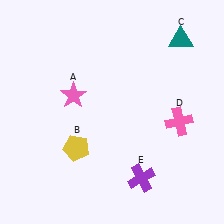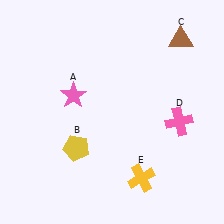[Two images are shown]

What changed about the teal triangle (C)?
In Image 1, C is teal. In Image 2, it changed to brown.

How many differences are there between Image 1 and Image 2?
There are 2 differences between the two images.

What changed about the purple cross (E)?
In Image 1, E is purple. In Image 2, it changed to yellow.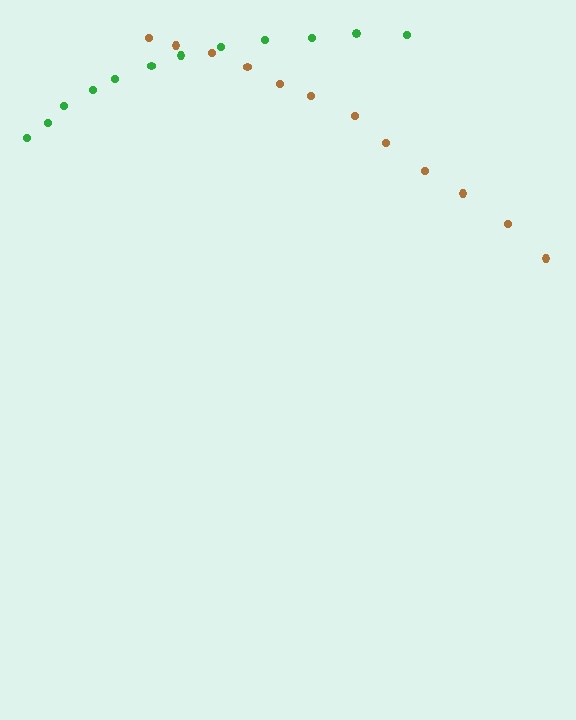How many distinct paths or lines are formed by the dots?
There are 2 distinct paths.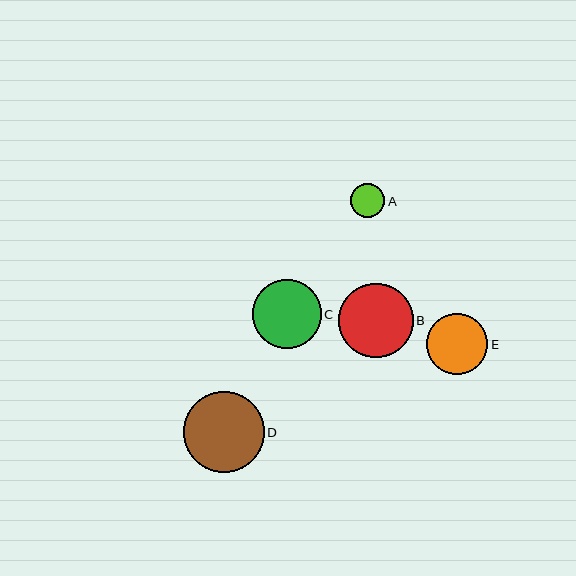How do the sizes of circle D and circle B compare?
Circle D and circle B are approximately the same size.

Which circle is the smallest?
Circle A is the smallest with a size of approximately 34 pixels.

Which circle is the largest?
Circle D is the largest with a size of approximately 80 pixels.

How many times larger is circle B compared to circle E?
Circle B is approximately 1.2 times the size of circle E.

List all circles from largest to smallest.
From largest to smallest: D, B, C, E, A.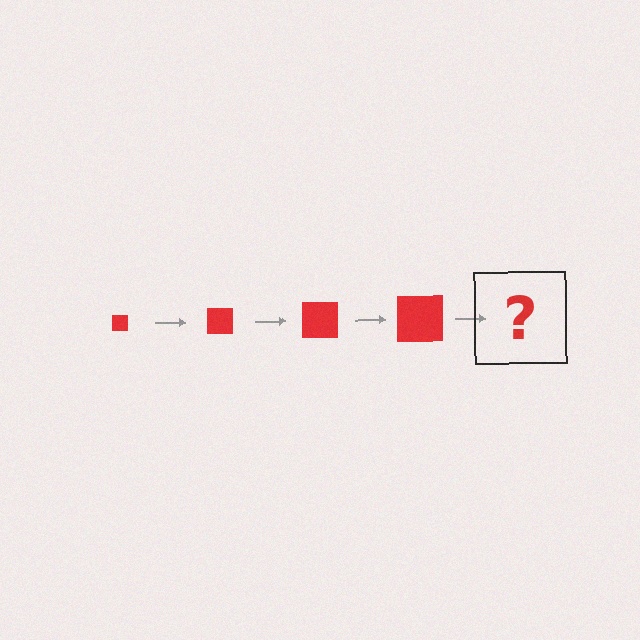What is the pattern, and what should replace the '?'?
The pattern is that the square gets progressively larger each step. The '?' should be a red square, larger than the previous one.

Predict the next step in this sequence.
The next step is a red square, larger than the previous one.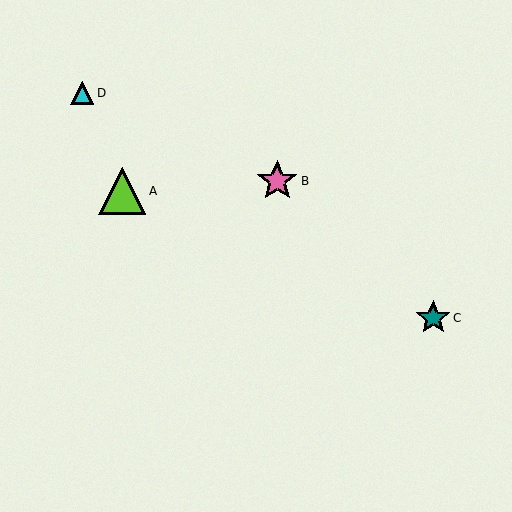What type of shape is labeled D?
Shape D is a cyan triangle.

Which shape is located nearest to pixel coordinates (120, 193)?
The lime triangle (labeled A) at (122, 191) is nearest to that location.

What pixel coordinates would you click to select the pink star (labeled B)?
Click at (277, 181) to select the pink star B.